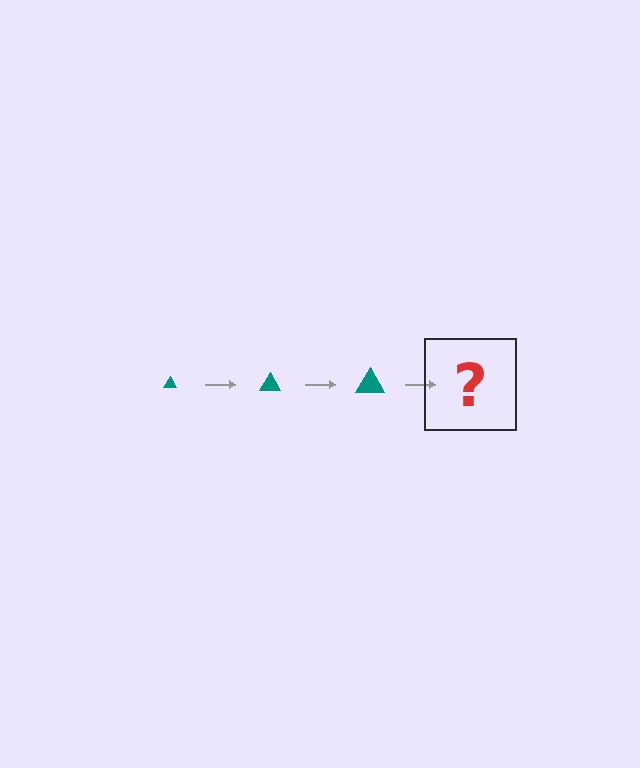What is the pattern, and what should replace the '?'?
The pattern is that the triangle gets progressively larger each step. The '?' should be a teal triangle, larger than the previous one.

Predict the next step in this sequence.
The next step is a teal triangle, larger than the previous one.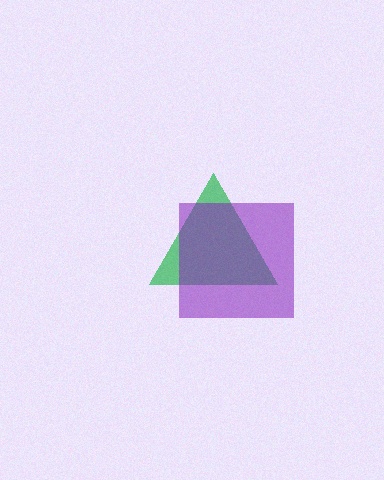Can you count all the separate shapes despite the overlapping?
Yes, there are 2 separate shapes.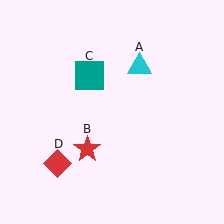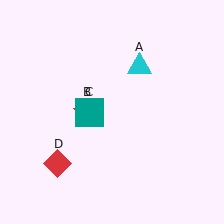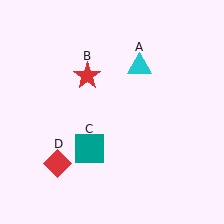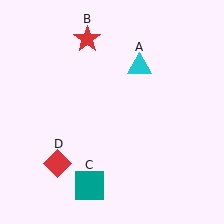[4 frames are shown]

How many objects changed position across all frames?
2 objects changed position: red star (object B), teal square (object C).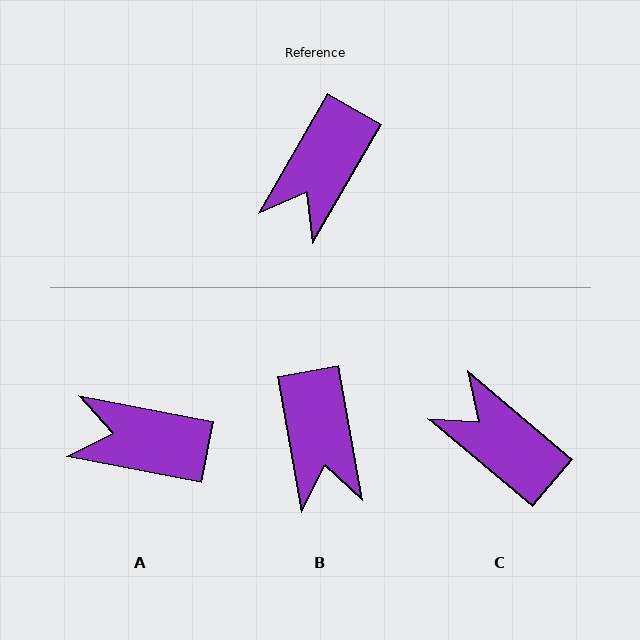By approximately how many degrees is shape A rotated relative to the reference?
Approximately 71 degrees clockwise.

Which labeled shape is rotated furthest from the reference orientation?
C, about 100 degrees away.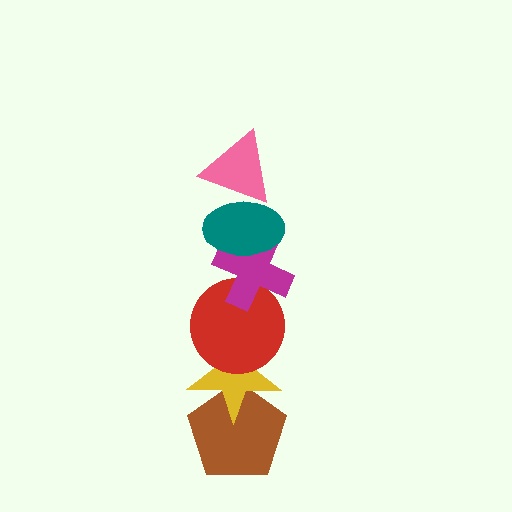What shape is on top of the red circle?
The magenta cross is on top of the red circle.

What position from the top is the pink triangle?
The pink triangle is 1st from the top.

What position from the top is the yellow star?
The yellow star is 5th from the top.